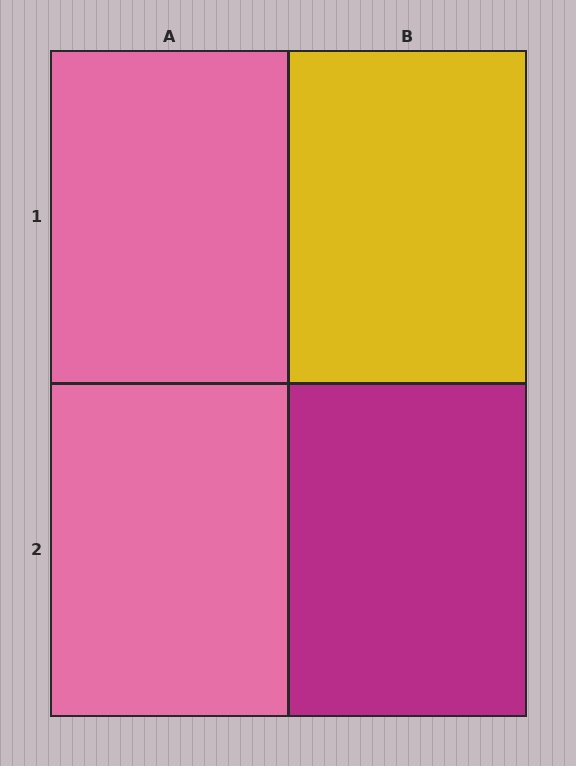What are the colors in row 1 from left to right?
Pink, yellow.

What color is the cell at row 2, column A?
Pink.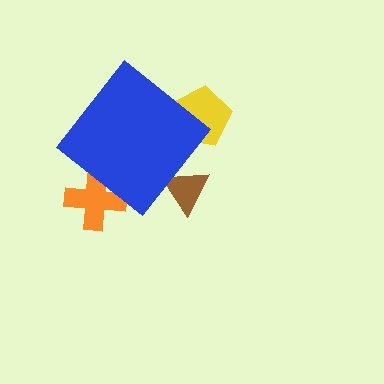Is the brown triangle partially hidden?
Yes, the brown triangle is partially hidden behind the blue diamond.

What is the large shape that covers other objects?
A blue diamond.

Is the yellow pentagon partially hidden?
Yes, the yellow pentagon is partially hidden behind the blue diamond.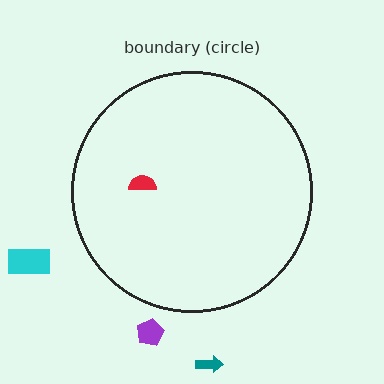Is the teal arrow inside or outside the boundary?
Outside.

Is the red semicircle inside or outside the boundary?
Inside.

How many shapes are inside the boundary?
1 inside, 3 outside.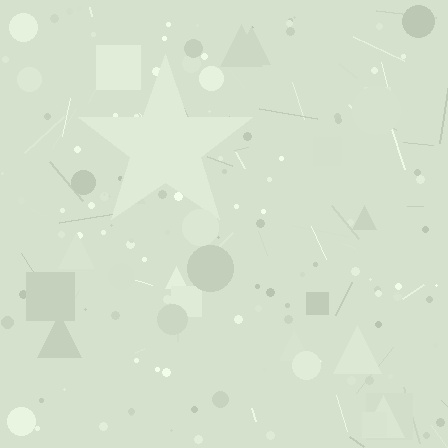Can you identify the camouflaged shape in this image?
The camouflaged shape is a star.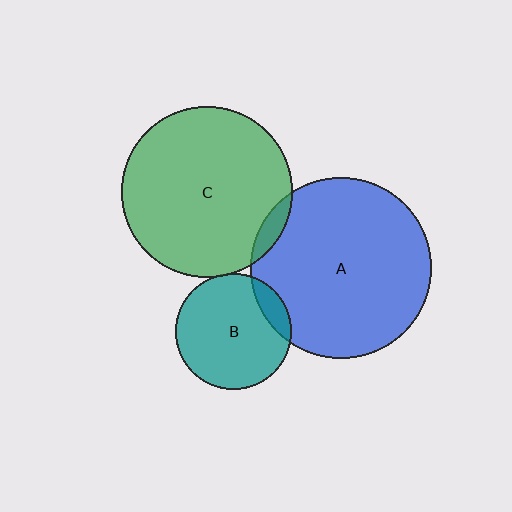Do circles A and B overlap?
Yes.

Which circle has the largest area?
Circle A (blue).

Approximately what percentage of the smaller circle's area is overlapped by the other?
Approximately 10%.